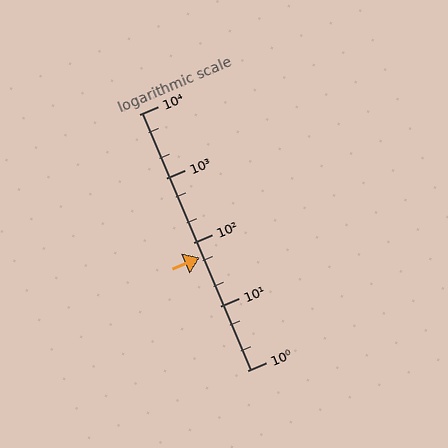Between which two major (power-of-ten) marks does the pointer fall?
The pointer is between 10 and 100.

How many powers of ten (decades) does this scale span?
The scale spans 4 decades, from 1 to 10000.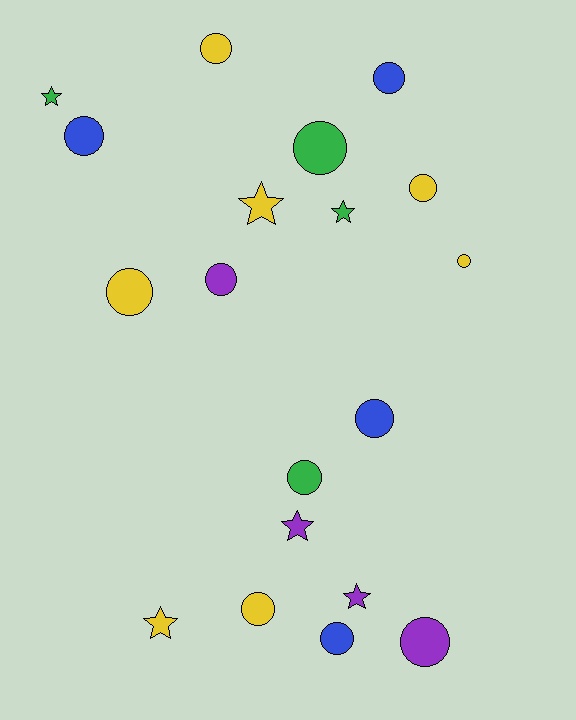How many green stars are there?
There are 2 green stars.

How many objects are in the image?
There are 19 objects.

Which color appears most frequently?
Yellow, with 7 objects.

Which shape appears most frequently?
Circle, with 13 objects.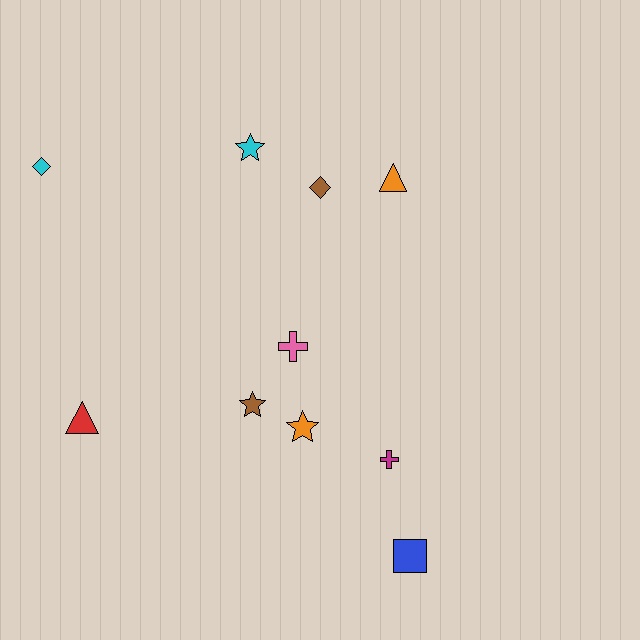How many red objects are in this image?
There is 1 red object.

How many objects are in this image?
There are 10 objects.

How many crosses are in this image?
There are 2 crosses.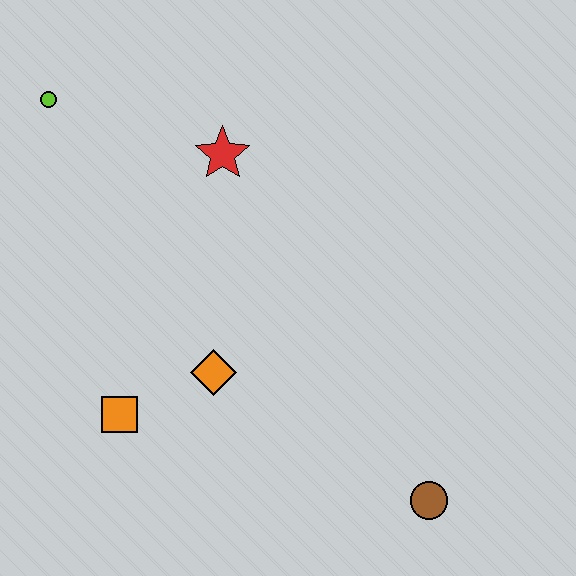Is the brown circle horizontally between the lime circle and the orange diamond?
No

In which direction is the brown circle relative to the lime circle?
The brown circle is below the lime circle.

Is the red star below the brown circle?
No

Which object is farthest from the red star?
The brown circle is farthest from the red star.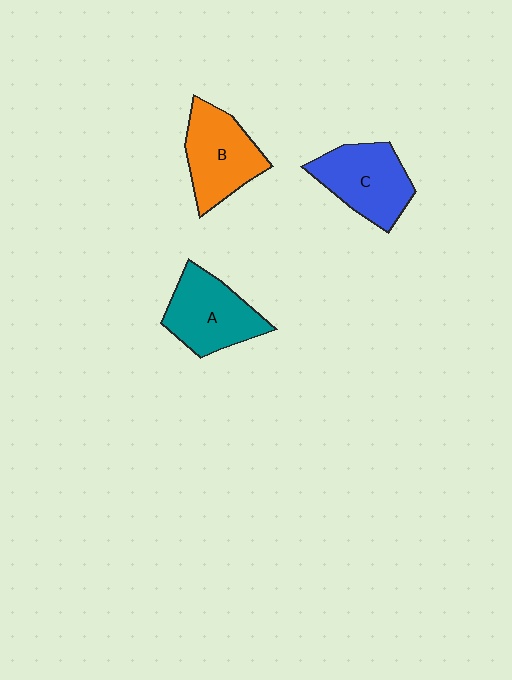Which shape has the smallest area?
Shape A (teal).